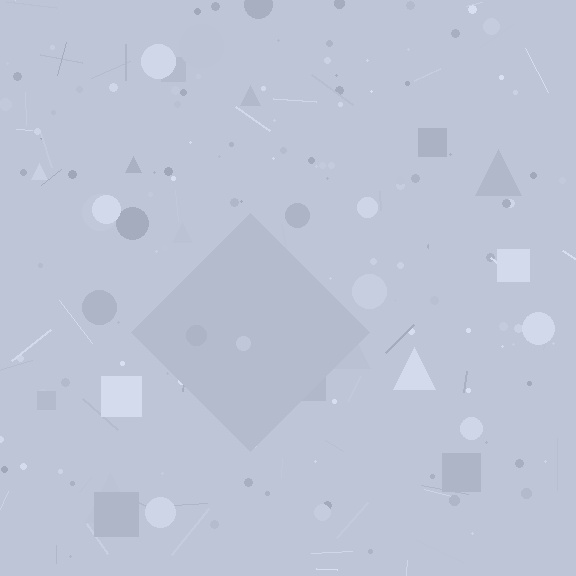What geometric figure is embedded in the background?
A diamond is embedded in the background.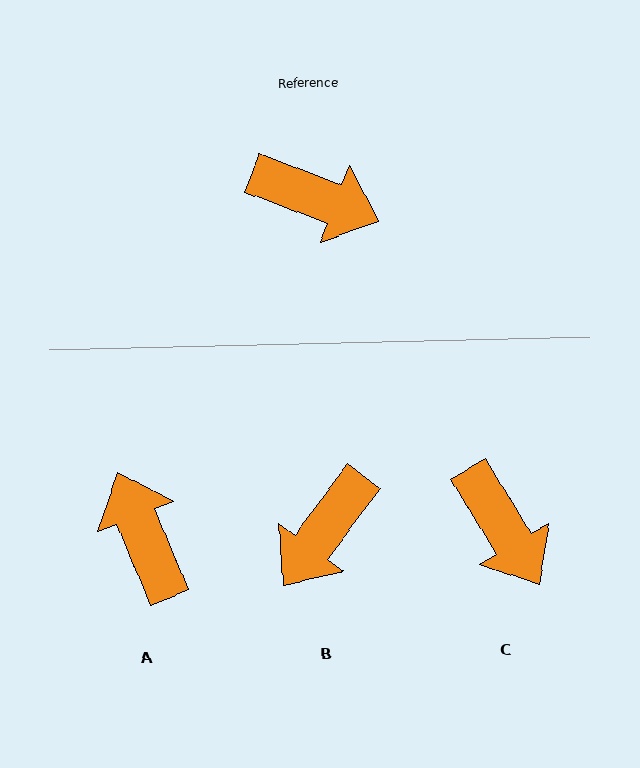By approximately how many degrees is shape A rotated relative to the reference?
Approximately 133 degrees counter-clockwise.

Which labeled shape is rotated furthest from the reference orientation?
A, about 133 degrees away.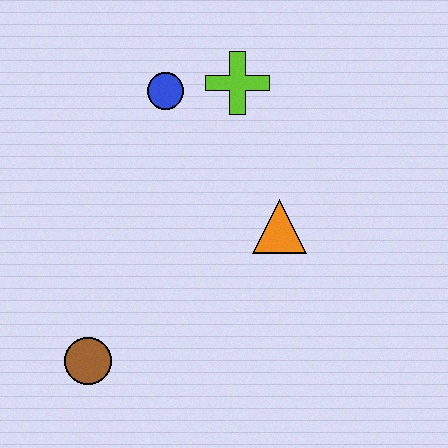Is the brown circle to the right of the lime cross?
No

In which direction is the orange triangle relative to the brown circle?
The orange triangle is to the right of the brown circle.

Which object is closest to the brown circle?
The orange triangle is closest to the brown circle.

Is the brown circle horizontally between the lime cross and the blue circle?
No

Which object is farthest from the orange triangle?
The brown circle is farthest from the orange triangle.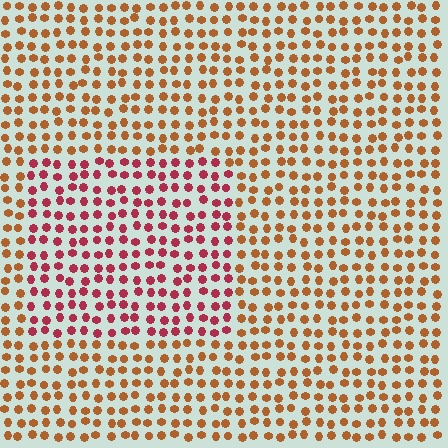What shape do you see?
I see a rectangle.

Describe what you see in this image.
The image is filled with small brown elements in a uniform arrangement. A rectangle-shaped region is visible where the elements are tinted to a slightly different hue, forming a subtle color boundary.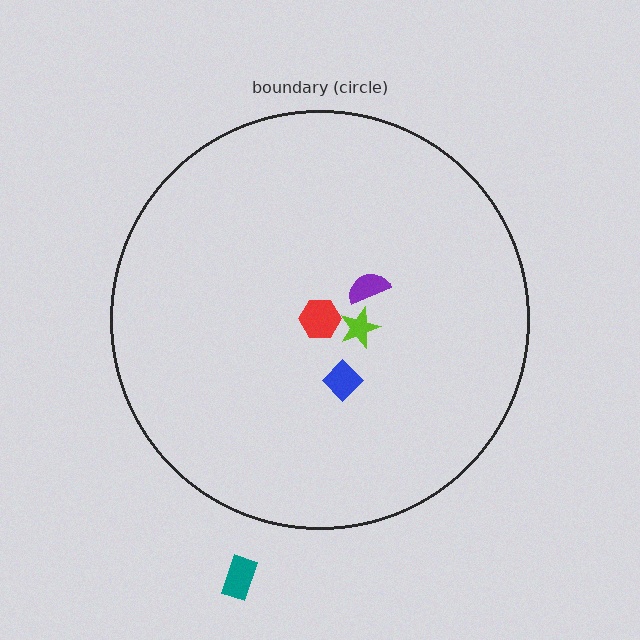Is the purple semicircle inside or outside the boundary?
Inside.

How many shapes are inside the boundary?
4 inside, 1 outside.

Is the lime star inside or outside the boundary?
Inside.